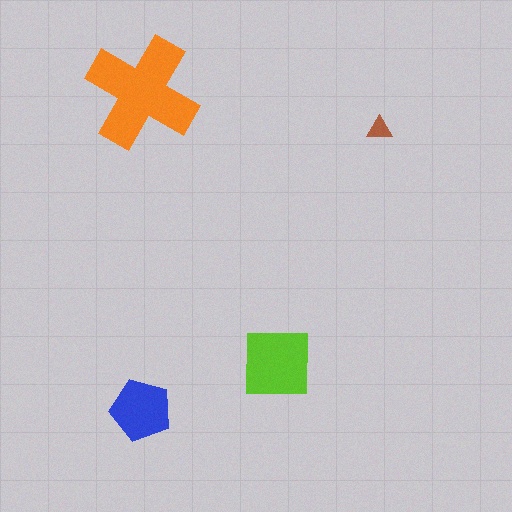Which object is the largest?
The orange cross.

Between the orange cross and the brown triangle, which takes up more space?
The orange cross.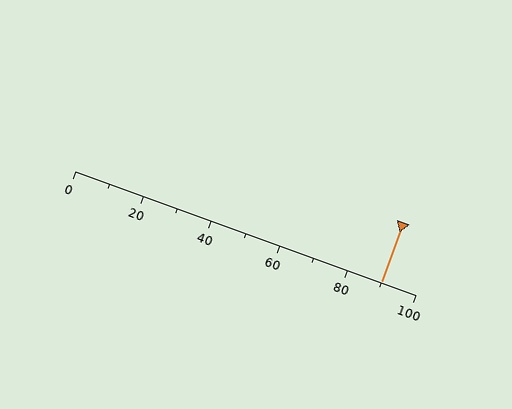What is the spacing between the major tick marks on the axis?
The major ticks are spaced 20 apart.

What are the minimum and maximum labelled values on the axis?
The axis runs from 0 to 100.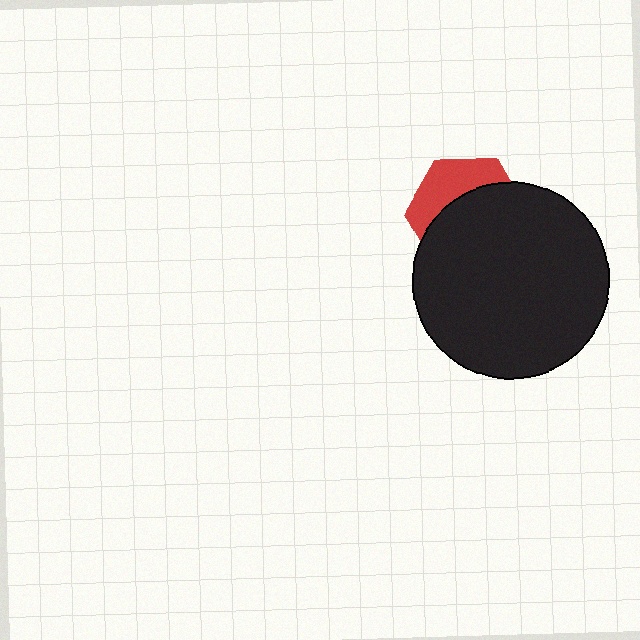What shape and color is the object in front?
The object in front is a black circle.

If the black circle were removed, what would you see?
You would see the complete red hexagon.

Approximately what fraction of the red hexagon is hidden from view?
Roughly 64% of the red hexagon is hidden behind the black circle.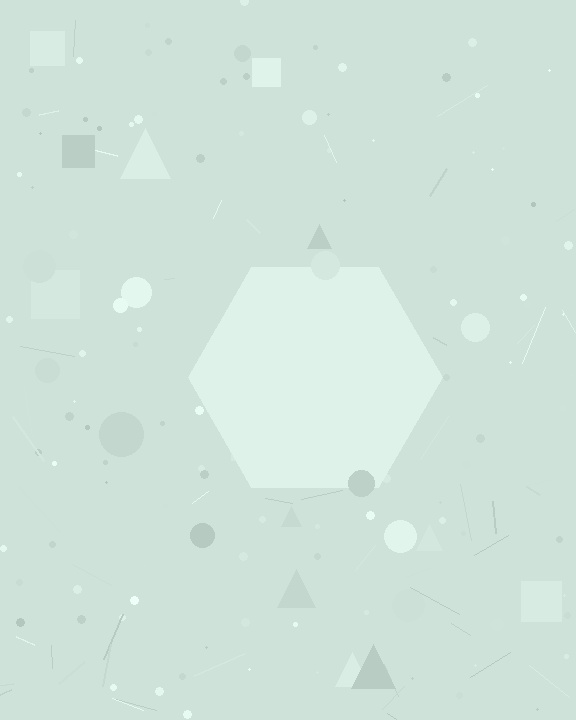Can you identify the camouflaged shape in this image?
The camouflaged shape is a hexagon.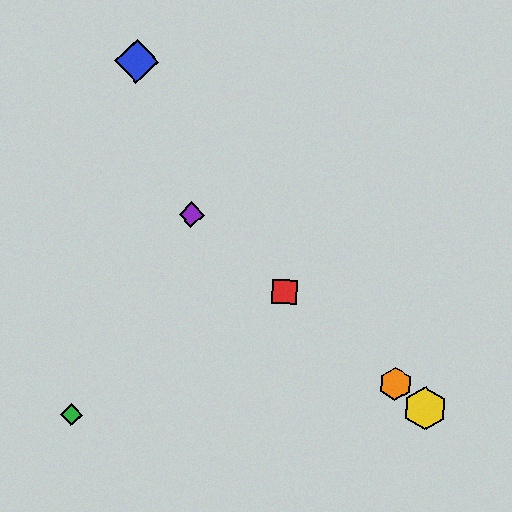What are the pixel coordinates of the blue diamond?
The blue diamond is at (137, 61).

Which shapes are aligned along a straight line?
The red square, the yellow hexagon, the purple diamond, the orange hexagon are aligned along a straight line.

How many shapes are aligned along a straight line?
4 shapes (the red square, the yellow hexagon, the purple diamond, the orange hexagon) are aligned along a straight line.